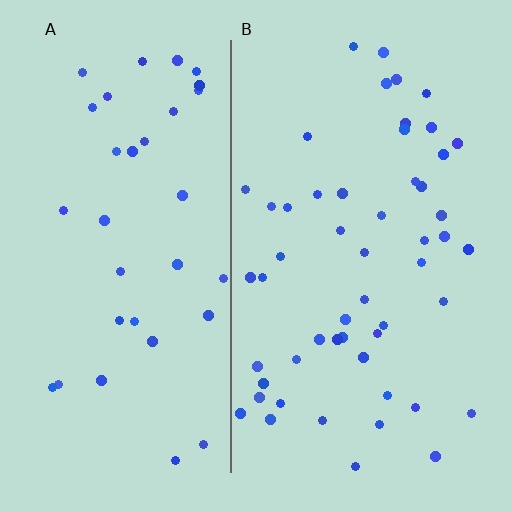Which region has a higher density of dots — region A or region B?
B (the right).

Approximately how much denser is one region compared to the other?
Approximately 1.5× — region B over region A.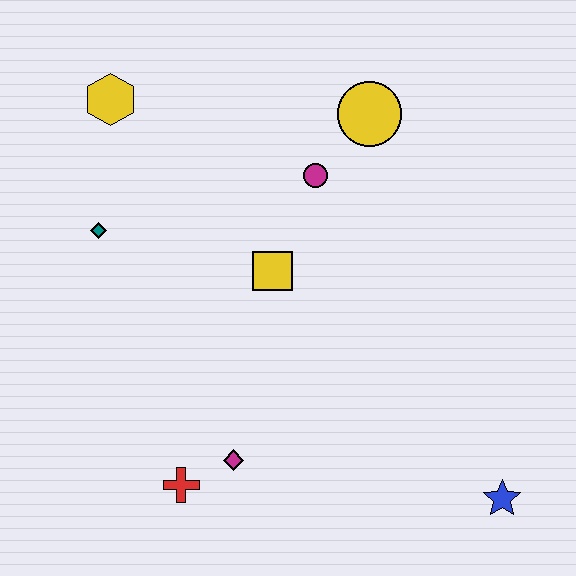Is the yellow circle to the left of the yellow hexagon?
No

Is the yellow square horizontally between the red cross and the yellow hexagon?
No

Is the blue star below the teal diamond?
Yes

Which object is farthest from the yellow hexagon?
The blue star is farthest from the yellow hexagon.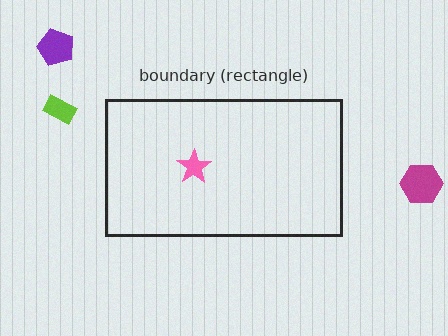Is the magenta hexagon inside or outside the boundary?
Outside.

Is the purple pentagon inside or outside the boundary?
Outside.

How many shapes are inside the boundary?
1 inside, 3 outside.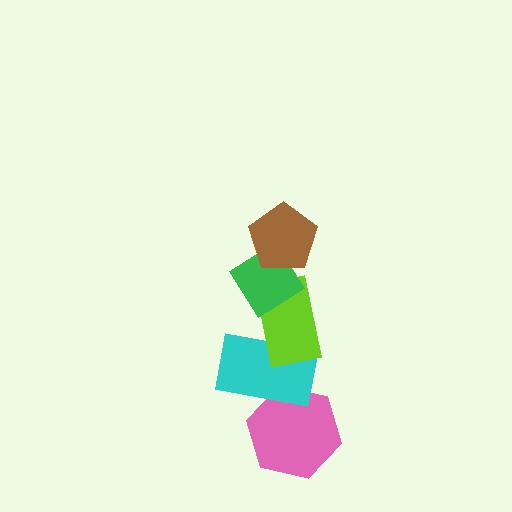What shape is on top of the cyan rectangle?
The lime rectangle is on top of the cyan rectangle.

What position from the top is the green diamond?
The green diamond is 2nd from the top.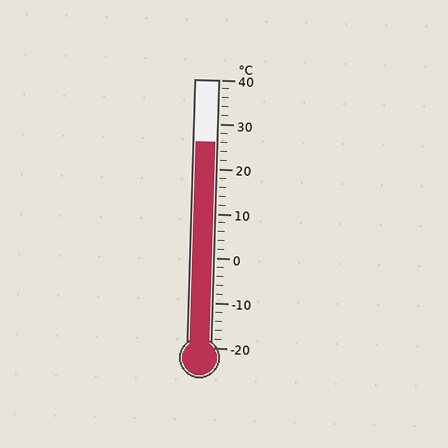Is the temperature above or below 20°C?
The temperature is above 20°C.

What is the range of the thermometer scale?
The thermometer scale ranges from -20°C to 40°C.